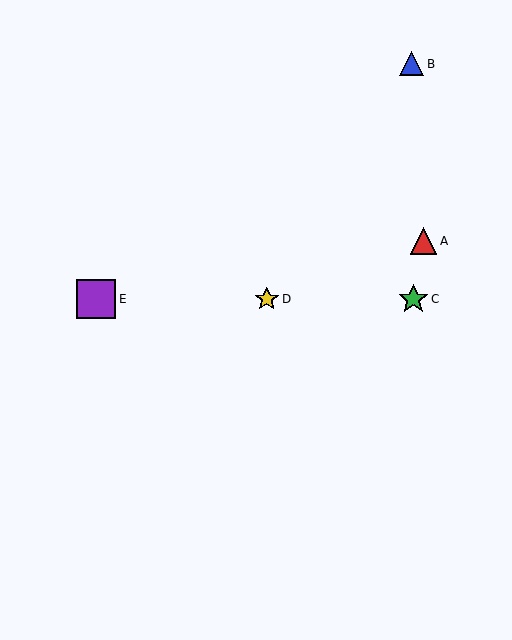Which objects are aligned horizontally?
Objects C, D, E are aligned horizontally.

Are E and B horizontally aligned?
No, E is at y≈299 and B is at y≈64.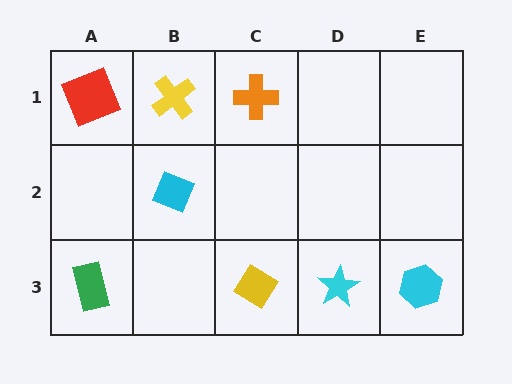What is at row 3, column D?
A cyan star.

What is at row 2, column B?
A cyan diamond.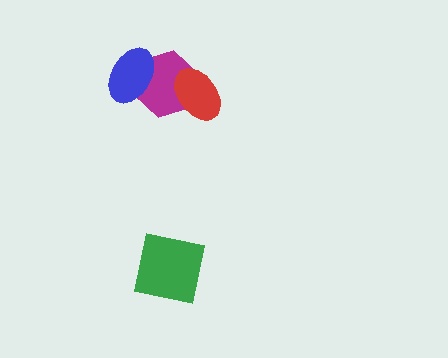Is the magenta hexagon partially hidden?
Yes, it is partially covered by another shape.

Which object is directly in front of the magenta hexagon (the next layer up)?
The blue ellipse is directly in front of the magenta hexagon.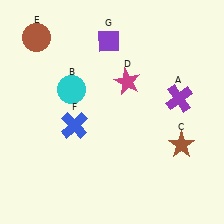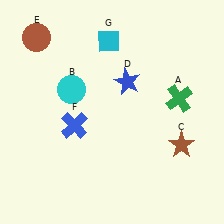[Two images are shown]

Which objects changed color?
A changed from purple to green. D changed from magenta to blue. G changed from purple to cyan.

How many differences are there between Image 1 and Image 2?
There are 3 differences between the two images.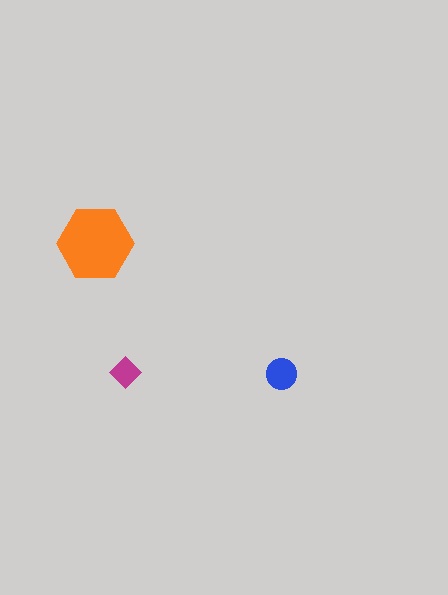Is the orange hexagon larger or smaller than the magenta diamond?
Larger.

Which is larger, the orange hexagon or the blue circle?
The orange hexagon.